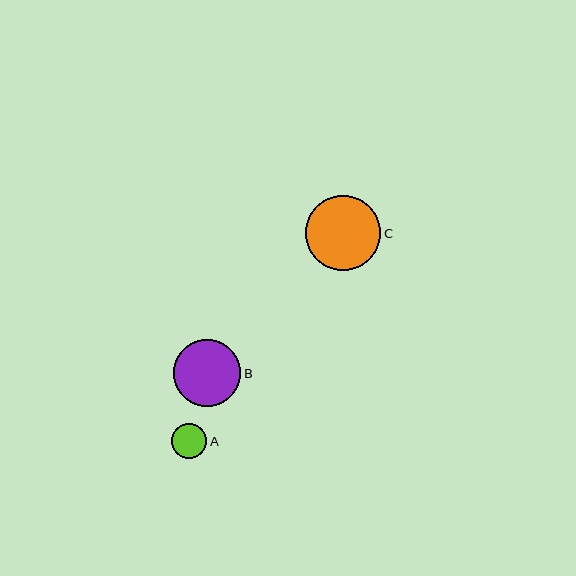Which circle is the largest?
Circle C is the largest with a size of approximately 75 pixels.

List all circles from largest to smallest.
From largest to smallest: C, B, A.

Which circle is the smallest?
Circle A is the smallest with a size of approximately 35 pixels.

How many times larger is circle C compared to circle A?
Circle C is approximately 2.1 times the size of circle A.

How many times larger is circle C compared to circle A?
Circle C is approximately 2.1 times the size of circle A.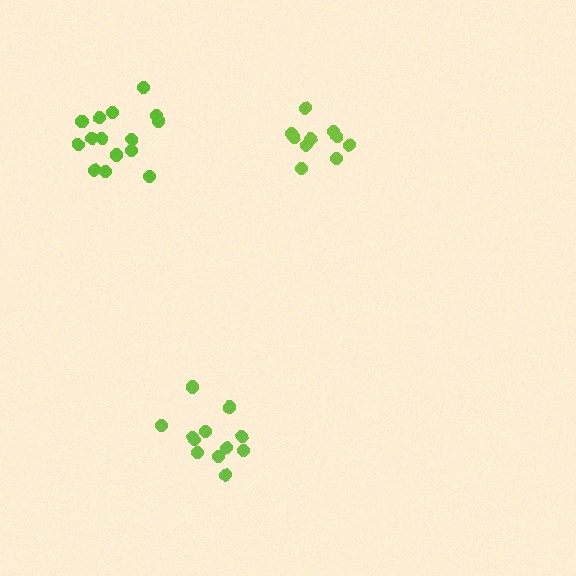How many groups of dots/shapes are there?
There are 3 groups.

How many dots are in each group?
Group 1: 11 dots, Group 2: 15 dots, Group 3: 12 dots (38 total).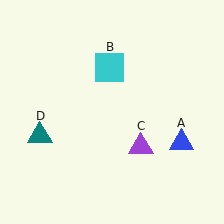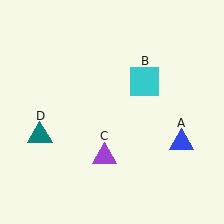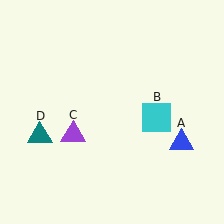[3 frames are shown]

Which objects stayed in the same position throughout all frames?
Blue triangle (object A) and teal triangle (object D) remained stationary.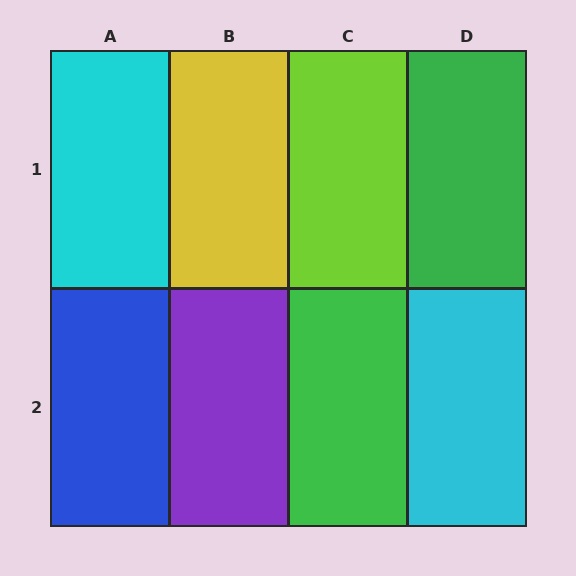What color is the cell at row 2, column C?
Green.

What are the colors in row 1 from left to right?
Cyan, yellow, lime, green.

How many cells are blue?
1 cell is blue.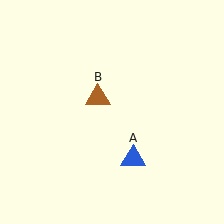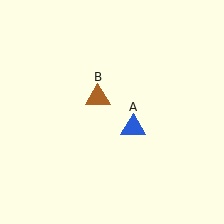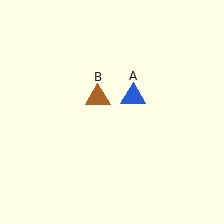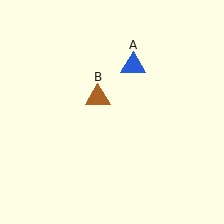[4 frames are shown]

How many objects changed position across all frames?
1 object changed position: blue triangle (object A).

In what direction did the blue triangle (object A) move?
The blue triangle (object A) moved up.